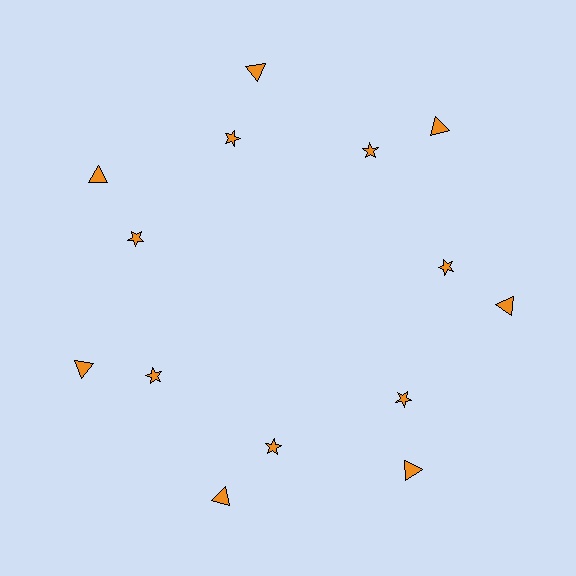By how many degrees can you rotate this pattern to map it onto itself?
The pattern maps onto itself every 51 degrees of rotation.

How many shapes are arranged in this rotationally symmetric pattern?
There are 14 shapes, arranged in 7 groups of 2.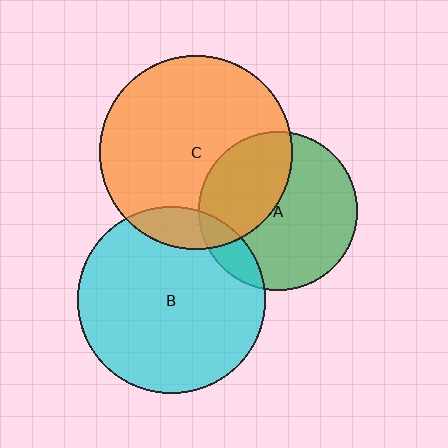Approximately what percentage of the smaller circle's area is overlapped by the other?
Approximately 10%.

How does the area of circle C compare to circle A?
Approximately 1.5 times.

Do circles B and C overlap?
Yes.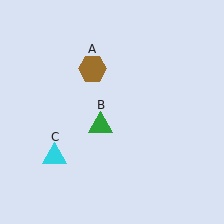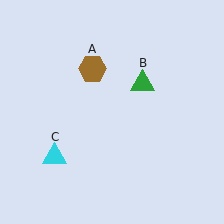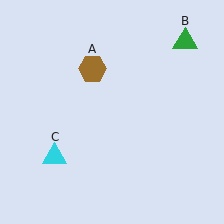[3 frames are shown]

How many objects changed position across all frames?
1 object changed position: green triangle (object B).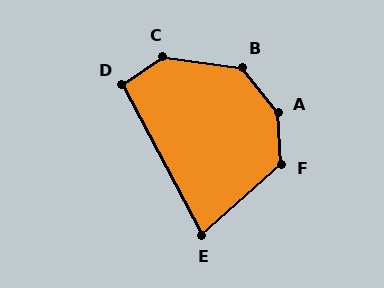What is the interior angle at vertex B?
Approximately 136 degrees (obtuse).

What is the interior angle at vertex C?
Approximately 138 degrees (obtuse).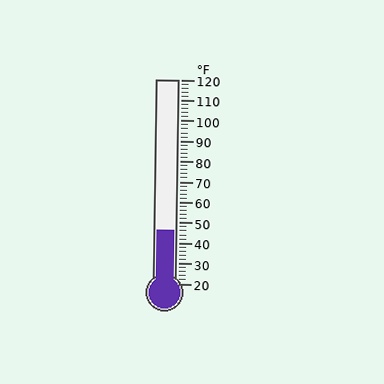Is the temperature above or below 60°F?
The temperature is below 60°F.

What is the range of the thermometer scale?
The thermometer scale ranges from 20°F to 120°F.